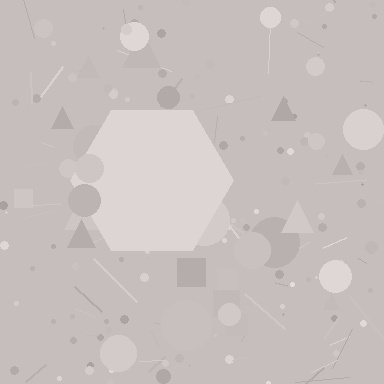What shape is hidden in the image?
A hexagon is hidden in the image.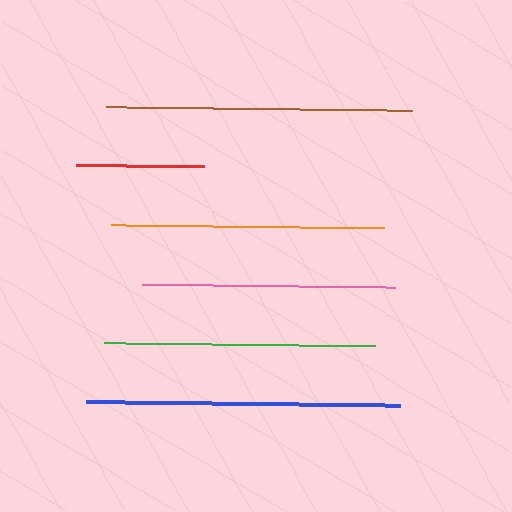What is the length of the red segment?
The red segment is approximately 128 pixels long.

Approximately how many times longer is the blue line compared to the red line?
The blue line is approximately 2.5 times the length of the red line.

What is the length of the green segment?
The green segment is approximately 271 pixels long.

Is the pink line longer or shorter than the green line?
The green line is longer than the pink line.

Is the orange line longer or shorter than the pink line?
The orange line is longer than the pink line.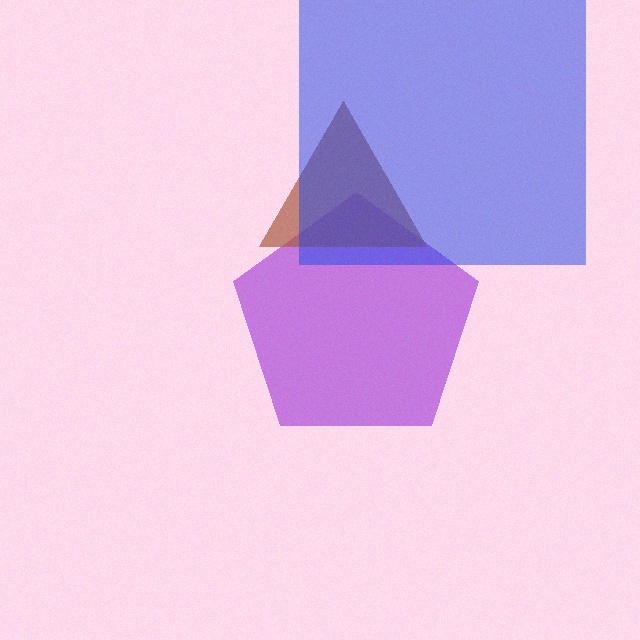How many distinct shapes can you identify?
There are 3 distinct shapes: a purple pentagon, a brown triangle, a blue square.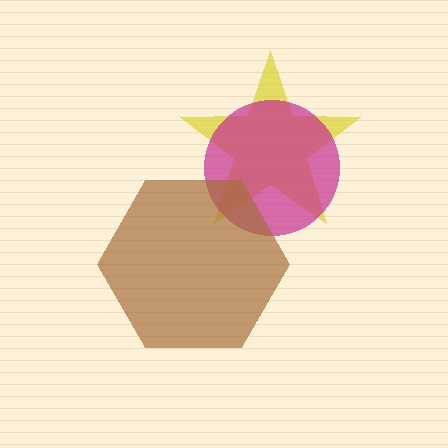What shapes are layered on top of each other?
The layered shapes are: a yellow star, a magenta circle, a brown hexagon.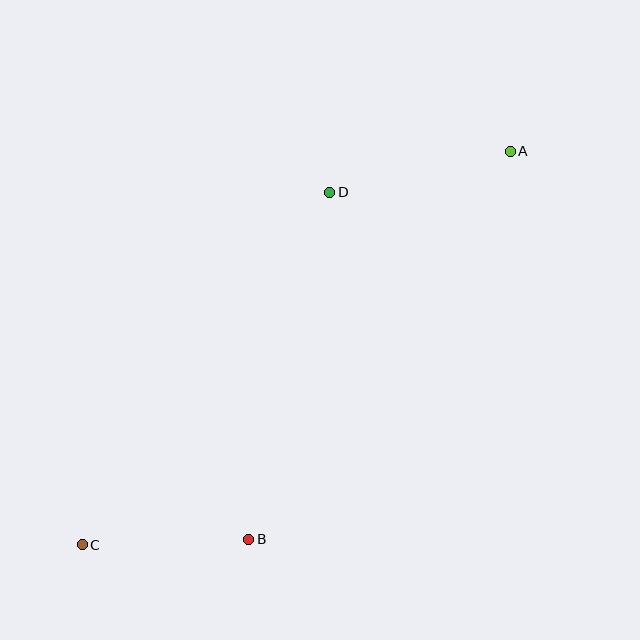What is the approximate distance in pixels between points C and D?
The distance between C and D is approximately 431 pixels.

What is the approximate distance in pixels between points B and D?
The distance between B and D is approximately 356 pixels.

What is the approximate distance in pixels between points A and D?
The distance between A and D is approximately 185 pixels.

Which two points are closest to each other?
Points B and C are closest to each other.